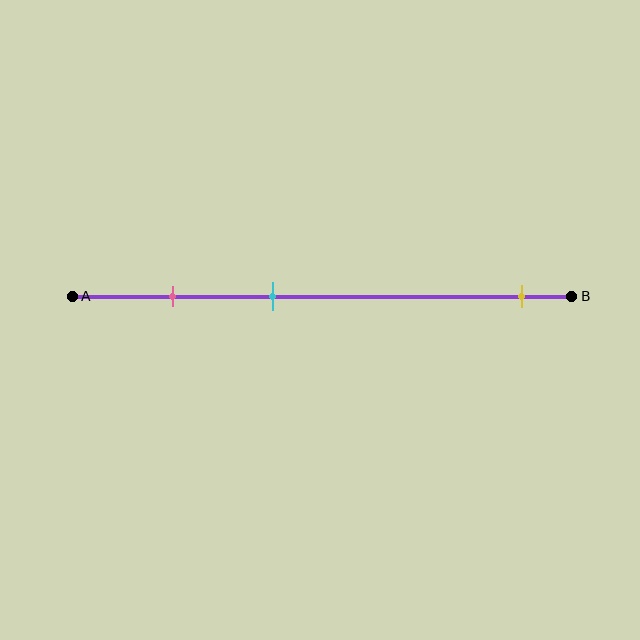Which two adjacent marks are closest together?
The pink and cyan marks are the closest adjacent pair.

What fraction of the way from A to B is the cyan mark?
The cyan mark is approximately 40% (0.4) of the way from A to B.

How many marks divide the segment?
There are 3 marks dividing the segment.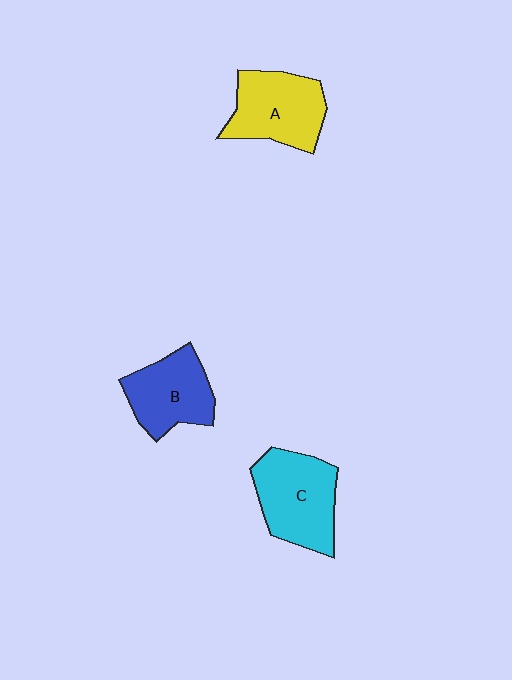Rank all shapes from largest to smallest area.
From largest to smallest: C (cyan), A (yellow), B (blue).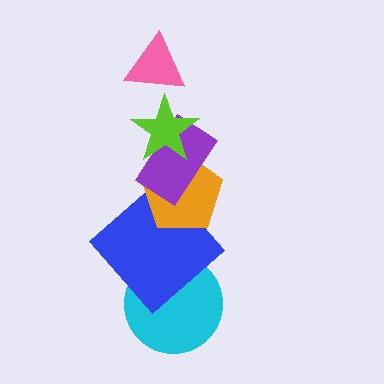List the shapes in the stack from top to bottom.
From top to bottom: the pink triangle, the lime star, the purple rectangle, the orange pentagon, the blue diamond, the cyan circle.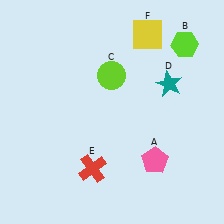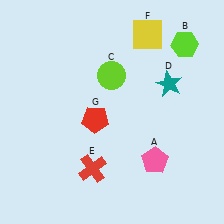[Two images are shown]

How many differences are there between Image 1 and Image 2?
There is 1 difference between the two images.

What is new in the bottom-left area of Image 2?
A red pentagon (G) was added in the bottom-left area of Image 2.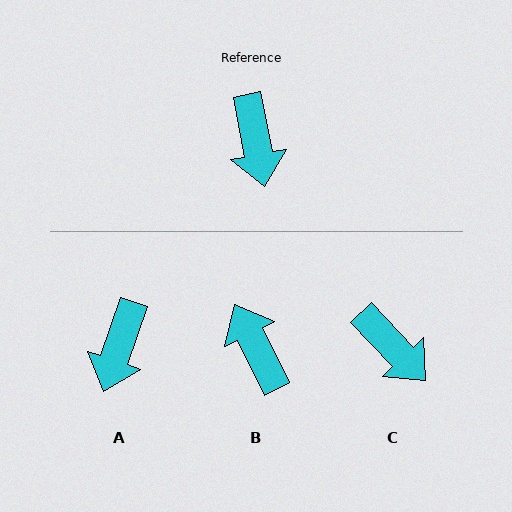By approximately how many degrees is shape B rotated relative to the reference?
Approximately 164 degrees clockwise.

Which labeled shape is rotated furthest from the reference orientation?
B, about 164 degrees away.